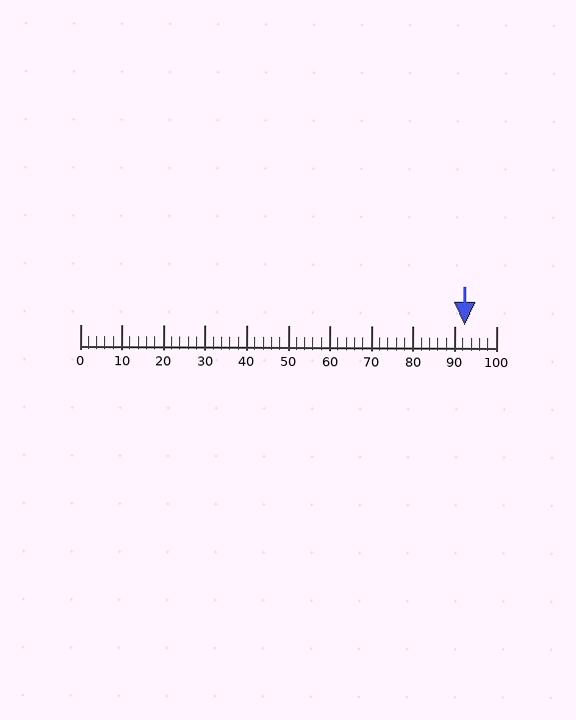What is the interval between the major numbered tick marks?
The major tick marks are spaced 10 units apart.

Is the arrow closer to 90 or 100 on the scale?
The arrow is closer to 90.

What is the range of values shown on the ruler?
The ruler shows values from 0 to 100.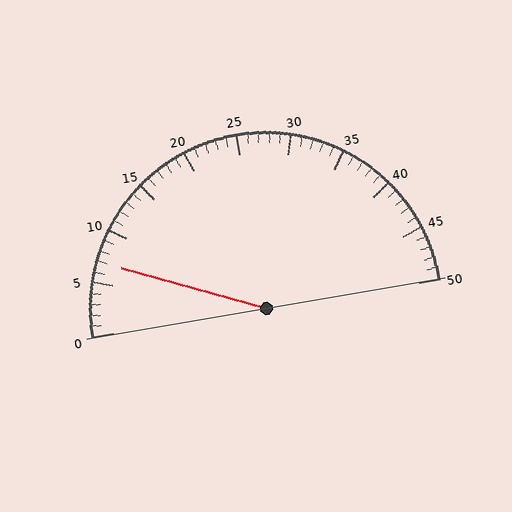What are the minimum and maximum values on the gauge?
The gauge ranges from 0 to 50.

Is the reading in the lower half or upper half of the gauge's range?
The reading is in the lower half of the range (0 to 50).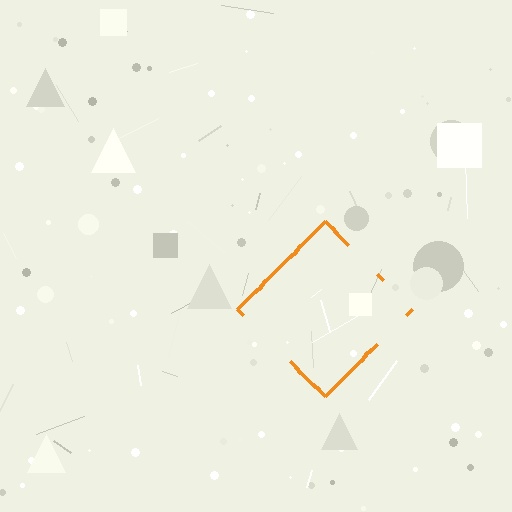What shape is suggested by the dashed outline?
The dashed outline suggests a diamond.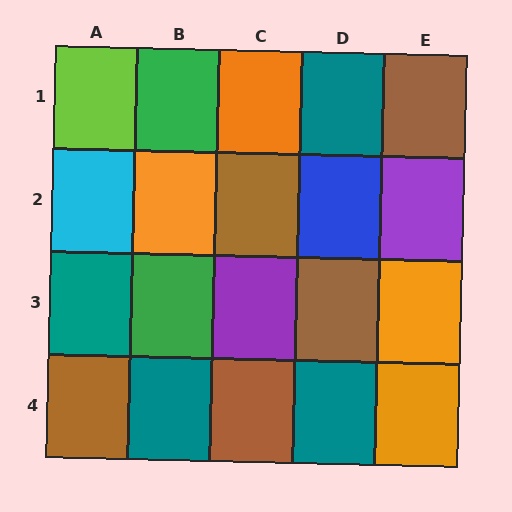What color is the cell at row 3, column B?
Green.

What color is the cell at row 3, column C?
Purple.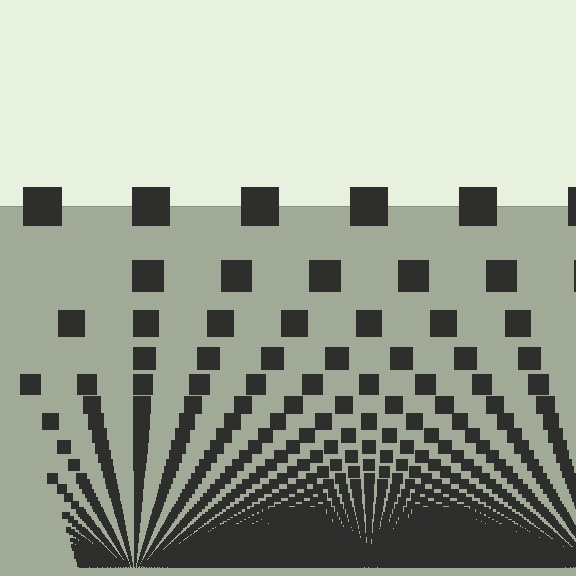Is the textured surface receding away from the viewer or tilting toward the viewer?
The surface appears to tilt toward the viewer. Texture elements get larger and sparser toward the top.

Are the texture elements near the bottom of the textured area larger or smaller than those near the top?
Smaller. The gradient is inverted — elements near the bottom are smaller and denser.